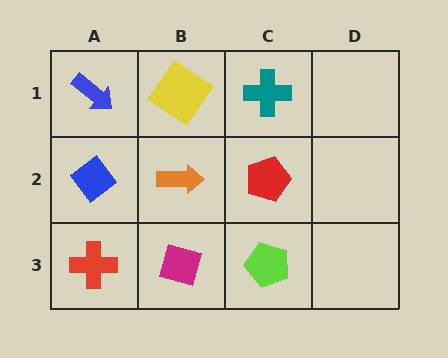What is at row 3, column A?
A red cross.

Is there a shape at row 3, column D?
No, that cell is empty.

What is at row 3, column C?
A lime pentagon.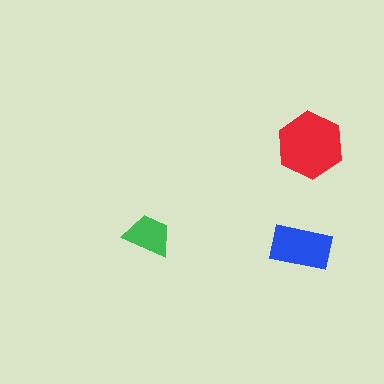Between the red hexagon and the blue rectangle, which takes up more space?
The red hexagon.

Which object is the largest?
The red hexagon.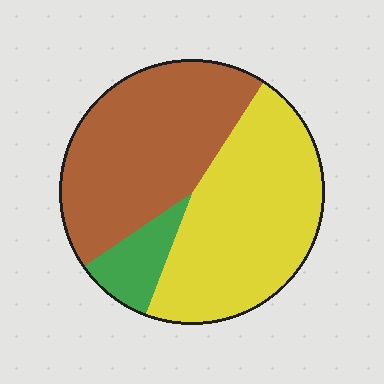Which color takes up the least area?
Green, at roughly 10%.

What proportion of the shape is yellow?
Yellow covers roughly 45% of the shape.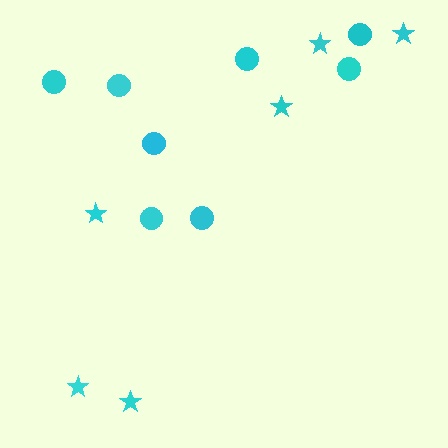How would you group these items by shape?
There are 2 groups: one group of circles (8) and one group of stars (6).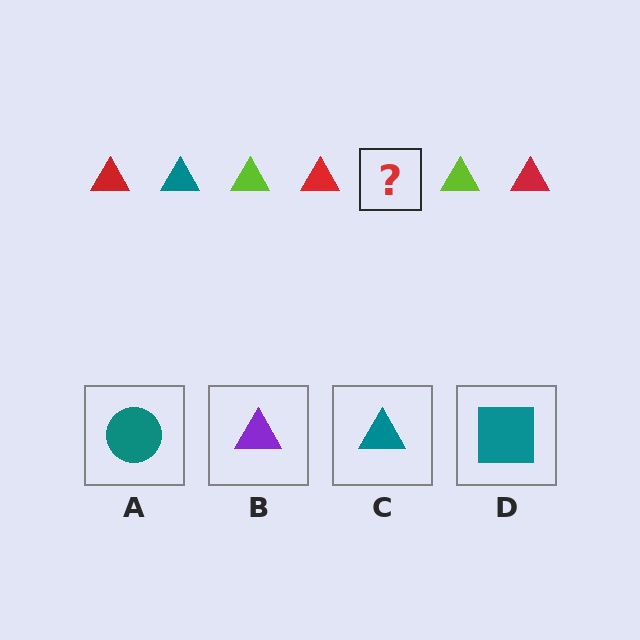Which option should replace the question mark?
Option C.